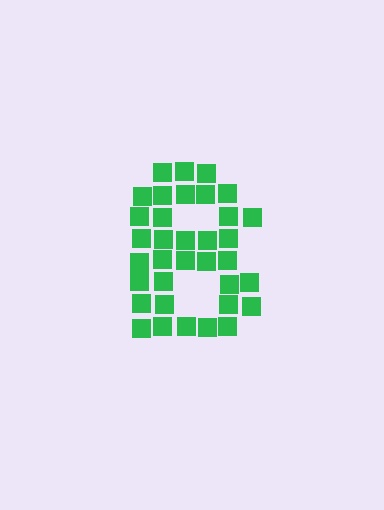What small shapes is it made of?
It is made of small squares.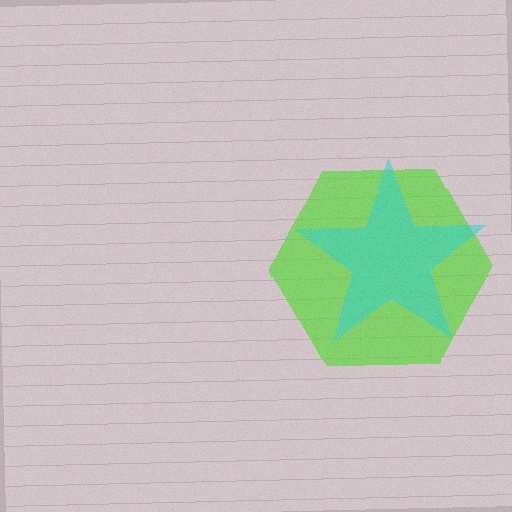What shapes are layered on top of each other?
The layered shapes are: a lime hexagon, a cyan star.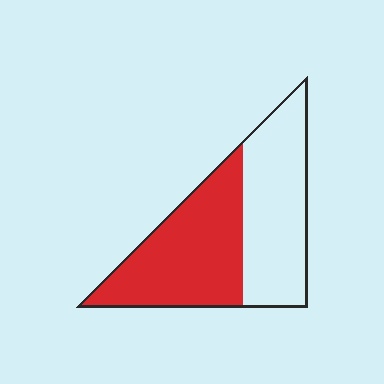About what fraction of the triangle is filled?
About one half (1/2).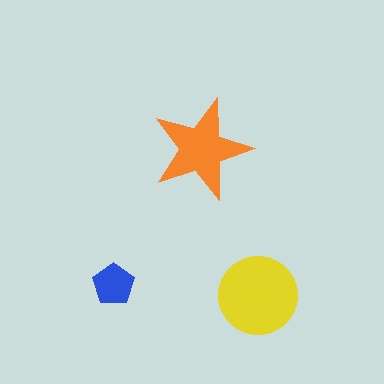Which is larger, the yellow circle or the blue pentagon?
The yellow circle.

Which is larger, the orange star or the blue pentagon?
The orange star.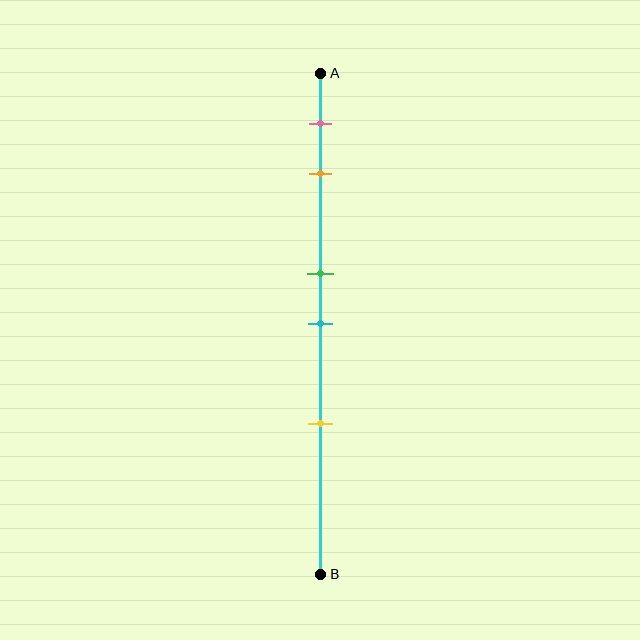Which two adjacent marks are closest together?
The green and cyan marks are the closest adjacent pair.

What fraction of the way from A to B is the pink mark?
The pink mark is approximately 10% (0.1) of the way from A to B.